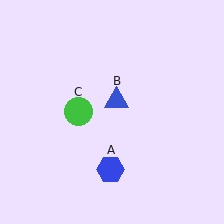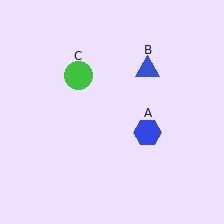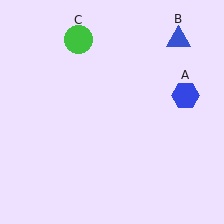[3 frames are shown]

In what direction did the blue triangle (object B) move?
The blue triangle (object B) moved up and to the right.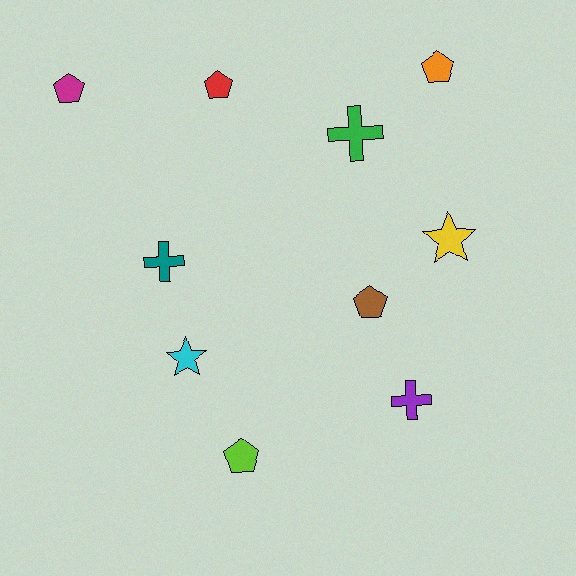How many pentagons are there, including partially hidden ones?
There are 5 pentagons.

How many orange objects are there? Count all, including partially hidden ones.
There is 1 orange object.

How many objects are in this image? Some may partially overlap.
There are 10 objects.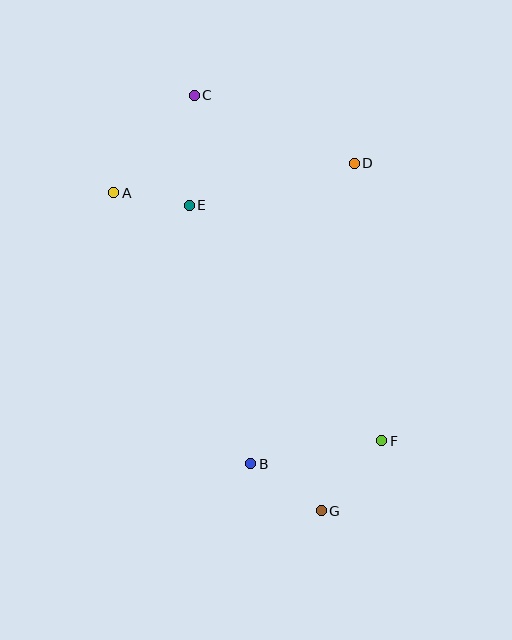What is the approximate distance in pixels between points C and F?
The distance between C and F is approximately 393 pixels.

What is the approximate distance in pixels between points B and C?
The distance between B and C is approximately 373 pixels.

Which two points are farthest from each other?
Points C and G are farthest from each other.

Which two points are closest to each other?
Points A and E are closest to each other.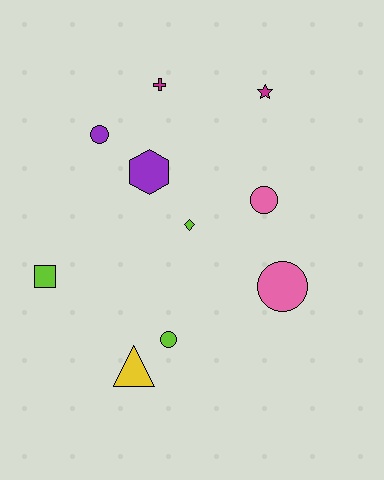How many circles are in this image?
There are 4 circles.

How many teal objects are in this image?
There are no teal objects.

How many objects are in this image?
There are 10 objects.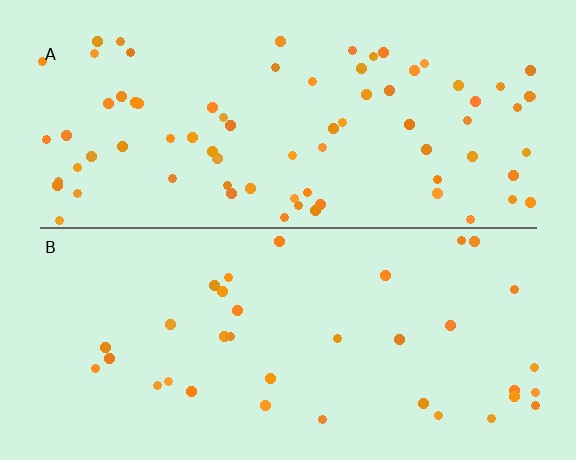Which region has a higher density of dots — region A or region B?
A (the top).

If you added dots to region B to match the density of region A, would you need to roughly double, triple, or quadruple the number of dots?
Approximately double.